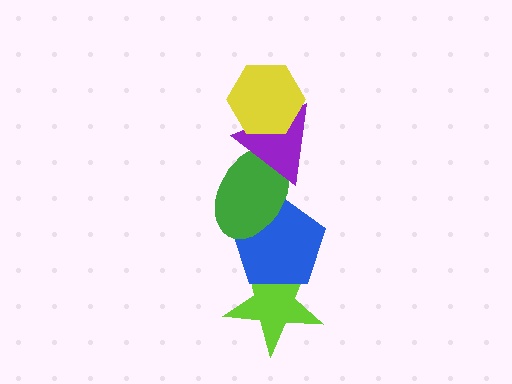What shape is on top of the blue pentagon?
The green ellipse is on top of the blue pentagon.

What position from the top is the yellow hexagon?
The yellow hexagon is 1st from the top.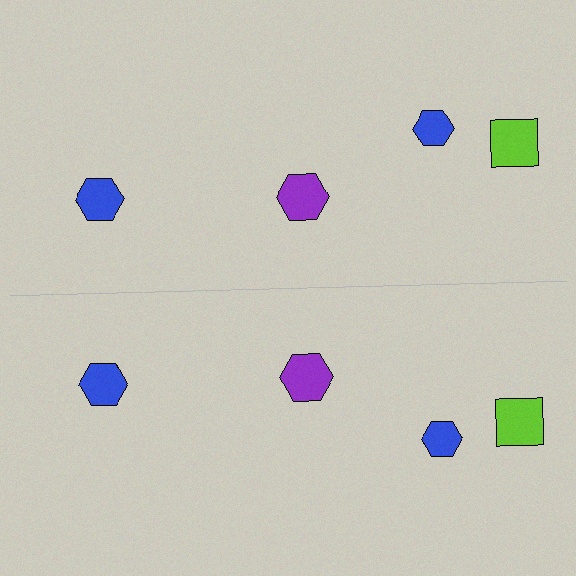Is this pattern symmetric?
Yes, this pattern has bilateral (reflection) symmetry.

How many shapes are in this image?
There are 8 shapes in this image.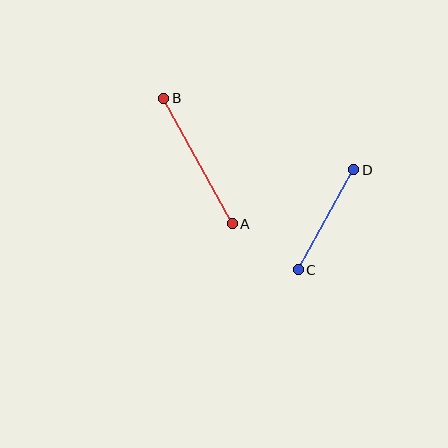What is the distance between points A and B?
The distance is approximately 143 pixels.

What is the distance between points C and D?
The distance is approximately 114 pixels.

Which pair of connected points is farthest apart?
Points A and B are farthest apart.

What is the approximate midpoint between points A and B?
The midpoint is at approximately (198, 161) pixels.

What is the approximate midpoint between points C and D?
The midpoint is at approximately (326, 220) pixels.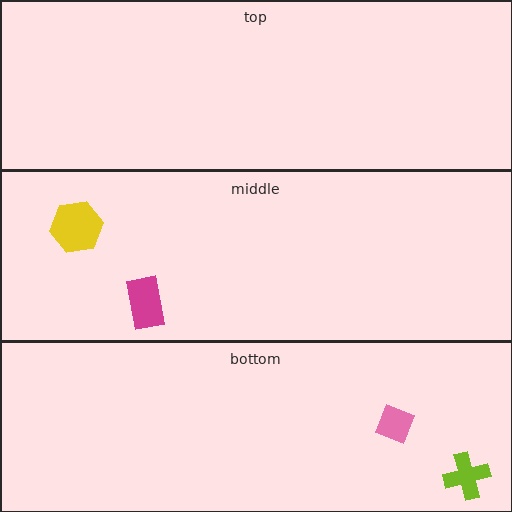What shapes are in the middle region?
The yellow hexagon, the magenta rectangle.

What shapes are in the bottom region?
The lime cross, the pink diamond.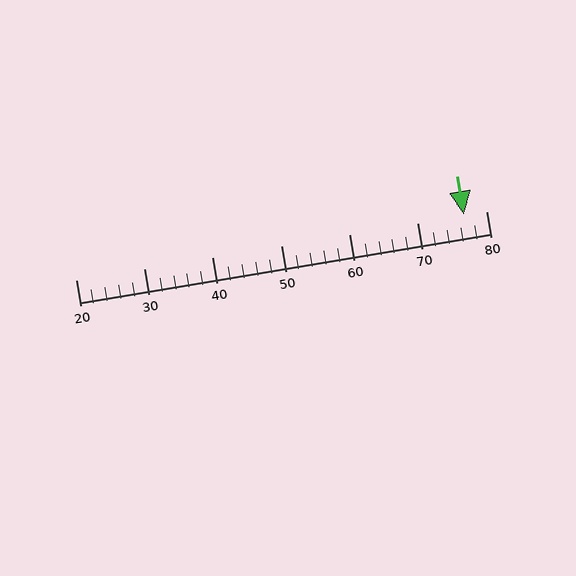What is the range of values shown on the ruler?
The ruler shows values from 20 to 80.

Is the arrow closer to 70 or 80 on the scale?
The arrow is closer to 80.